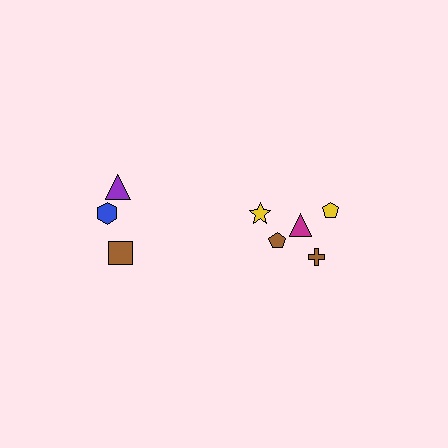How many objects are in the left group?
There are 3 objects.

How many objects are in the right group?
There are 5 objects.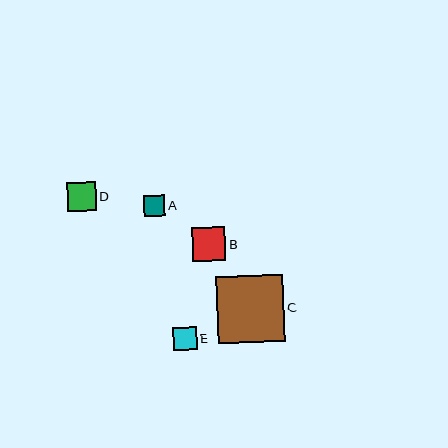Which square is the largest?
Square C is the largest with a size of approximately 67 pixels.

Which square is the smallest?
Square A is the smallest with a size of approximately 21 pixels.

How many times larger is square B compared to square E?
Square B is approximately 1.4 times the size of square E.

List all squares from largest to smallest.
From largest to smallest: C, B, D, E, A.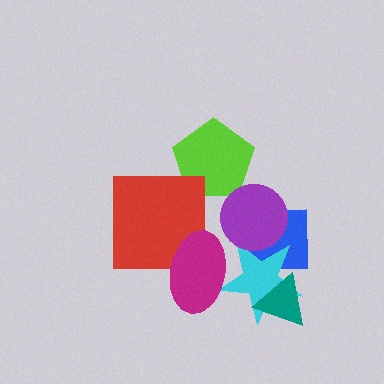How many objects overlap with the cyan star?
4 objects overlap with the cyan star.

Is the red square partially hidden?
Yes, it is partially covered by another shape.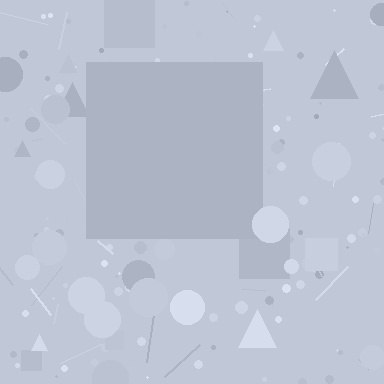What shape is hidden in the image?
A square is hidden in the image.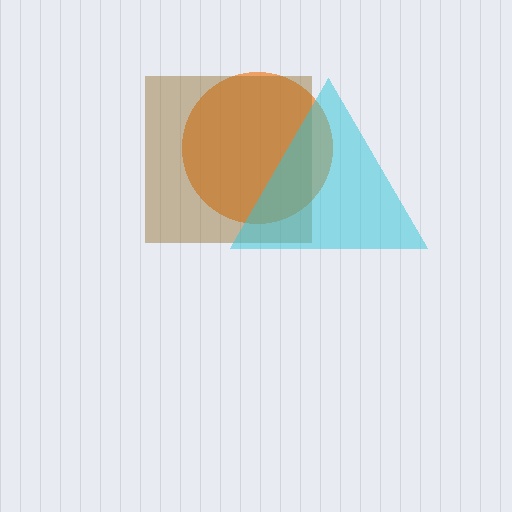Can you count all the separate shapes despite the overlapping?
Yes, there are 3 separate shapes.